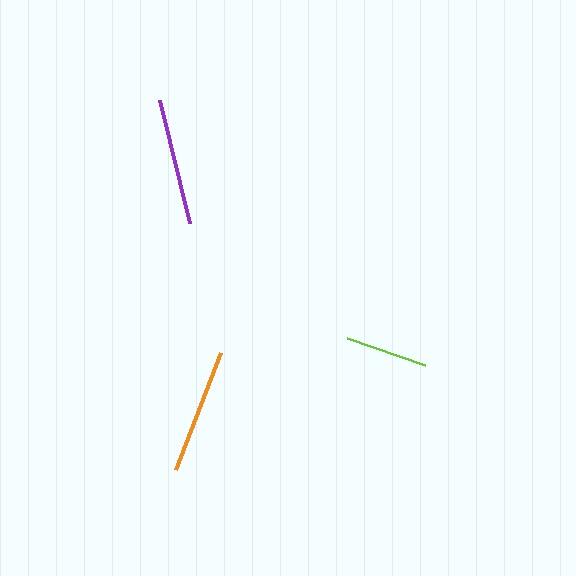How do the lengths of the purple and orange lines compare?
The purple and orange lines are approximately the same length.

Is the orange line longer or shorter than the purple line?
The purple line is longer than the orange line.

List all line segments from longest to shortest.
From longest to shortest: purple, orange, lime.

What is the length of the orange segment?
The orange segment is approximately 126 pixels long.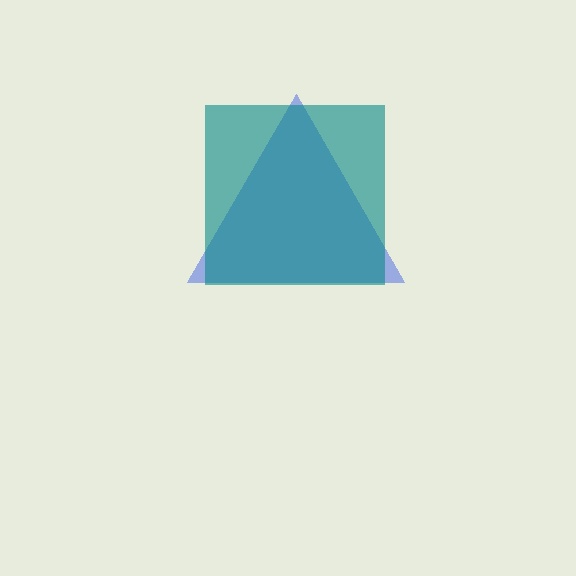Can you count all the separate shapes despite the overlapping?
Yes, there are 2 separate shapes.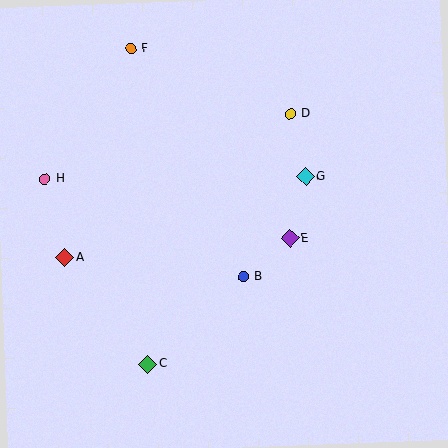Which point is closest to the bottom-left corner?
Point C is closest to the bottom-left corner.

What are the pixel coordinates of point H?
Point H is at (45, 179).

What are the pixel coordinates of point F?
Point F is at (131, 49).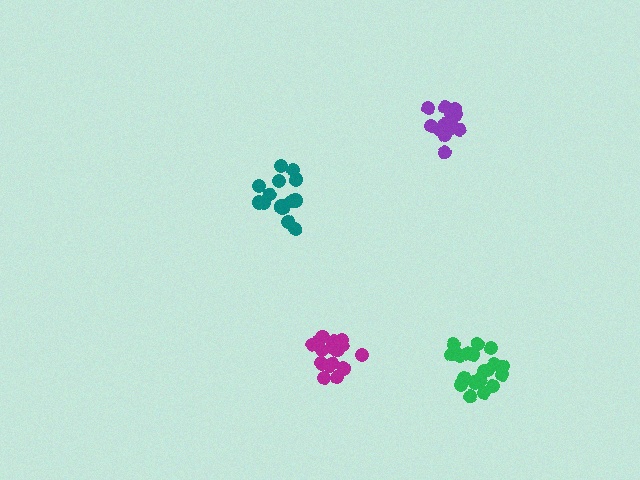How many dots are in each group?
Group 1: 16 dots, Group 2: 16 dots, Group 3: 16 dots, Group 4: 19 dots (67 total).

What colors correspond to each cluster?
The clusters are colored: purple, teal, magenta, green.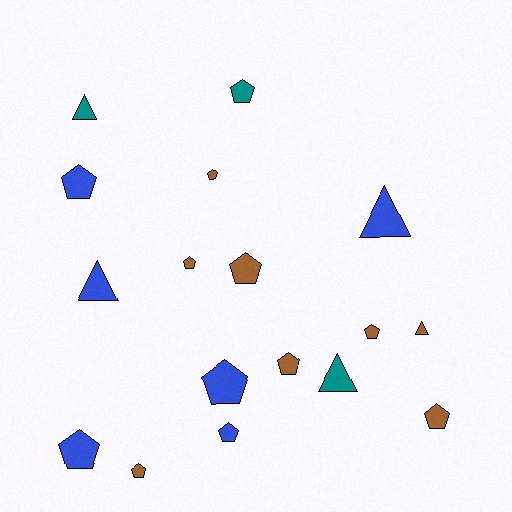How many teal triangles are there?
There are 2 teal triangles.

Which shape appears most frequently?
Pentagon, with 12 objects.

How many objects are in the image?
There are 17 objects.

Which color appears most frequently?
Brown, with 8 objects.